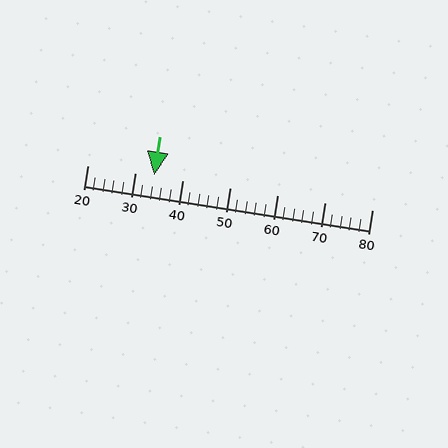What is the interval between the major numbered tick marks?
The major tick marks are spaced 10 units apart.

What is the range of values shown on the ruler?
The ruler shows values from 20 to 80.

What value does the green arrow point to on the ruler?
The green arrow points to approximately 34.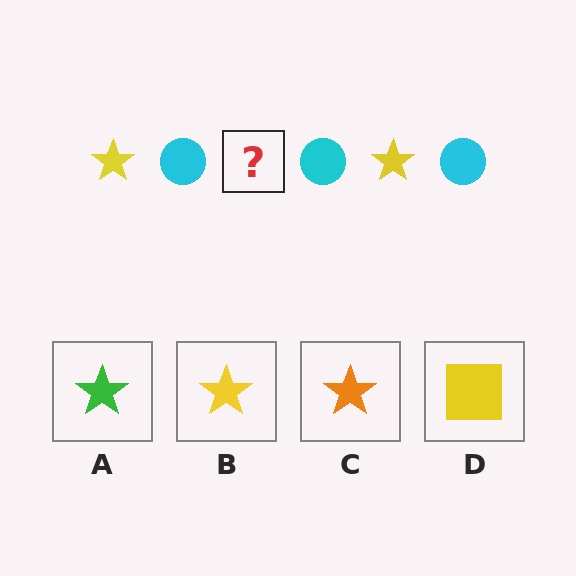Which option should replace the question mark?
Option B.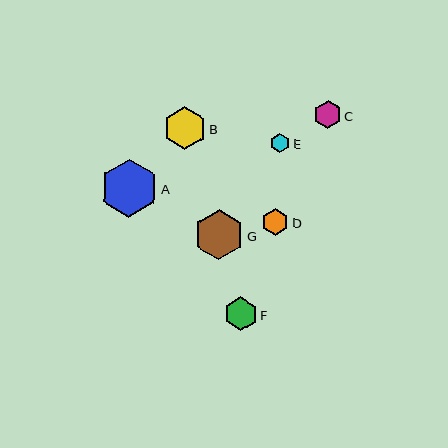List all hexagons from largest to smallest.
From largest to smallest: A, G, B, F, C, D, E.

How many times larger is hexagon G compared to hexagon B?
Hexagon G is approximately 1.2 times the size of hexagon B.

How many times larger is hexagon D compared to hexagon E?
Hexagon D is approximately 1.4 times the size of hexagon E.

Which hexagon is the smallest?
Hexagon E is the smallest with a size of approximately 19 pixels.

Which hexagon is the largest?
Hexagon A is the largest with a size of approximately 58 pixels.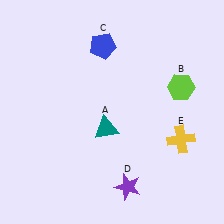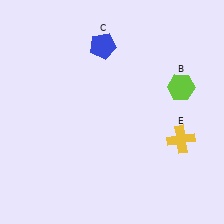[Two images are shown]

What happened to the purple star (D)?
The purple star (D) was removed in Image 2. It was in the bottom-right area of Image 1.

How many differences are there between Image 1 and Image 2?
There are 2 differences between the two images.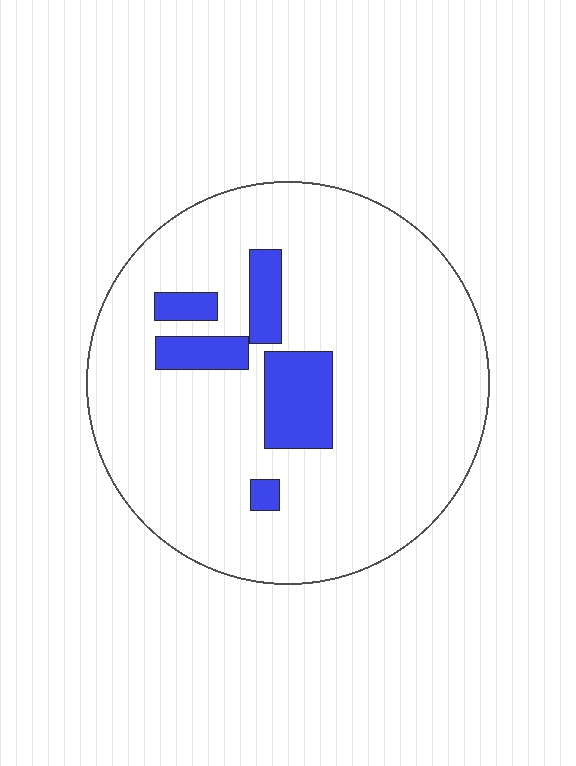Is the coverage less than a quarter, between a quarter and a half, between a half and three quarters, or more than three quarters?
Less than a quarter.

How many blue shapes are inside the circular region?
5.